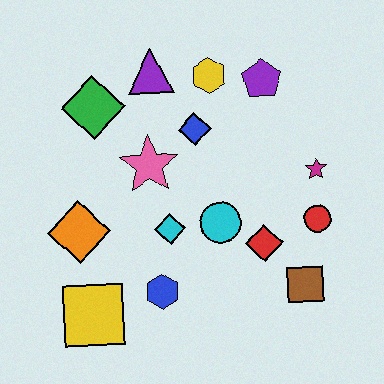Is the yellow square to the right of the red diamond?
No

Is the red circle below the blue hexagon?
No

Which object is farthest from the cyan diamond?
The purple pentagon is farthest from the cyan diamond.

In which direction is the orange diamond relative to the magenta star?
The orange diamond is to the left of the magenta star.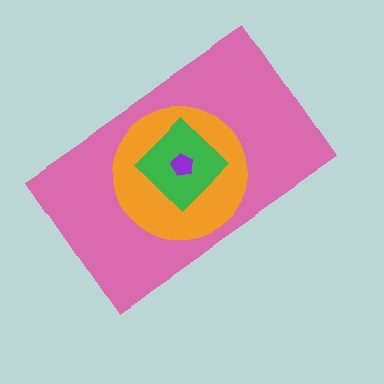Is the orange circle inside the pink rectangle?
Yes.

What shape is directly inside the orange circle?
The green diamond.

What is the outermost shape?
The pink rectangle.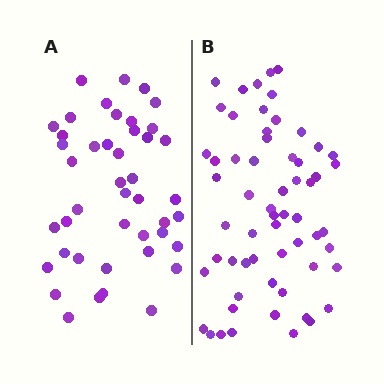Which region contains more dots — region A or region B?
Region B (the right region) has more dots.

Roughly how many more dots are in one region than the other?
Region B has approximately 15 more dots than region A.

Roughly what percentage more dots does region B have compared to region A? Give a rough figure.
About 35% more.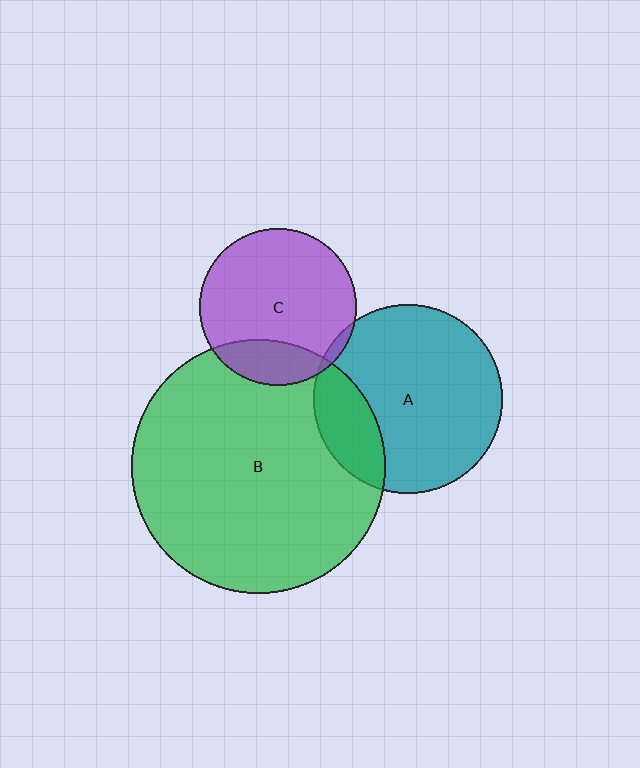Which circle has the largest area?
Circle B (green).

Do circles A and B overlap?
Yes.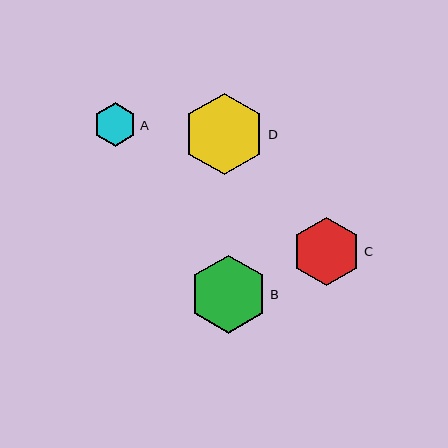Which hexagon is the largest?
Hexagon D is the largest with a size of approximately 81 pixels.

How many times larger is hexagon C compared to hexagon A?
Hexagon C is approximately 1.6 times the size of hexagon A.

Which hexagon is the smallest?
Hexagon A is the smallest with a size of approximately 43 pixels.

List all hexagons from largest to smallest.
From largest to smallest: D, B, C, A.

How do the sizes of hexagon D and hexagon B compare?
Hexagon D and hexagon B are approximately the same size.